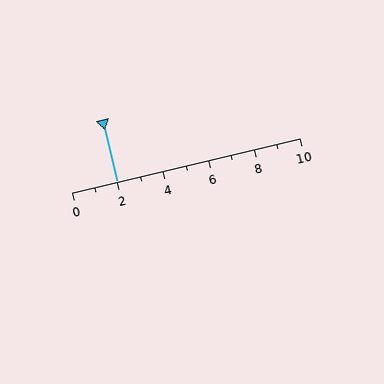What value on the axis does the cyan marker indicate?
The marker indicates approximately 2.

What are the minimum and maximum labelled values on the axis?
The axis runs from 0 to 10.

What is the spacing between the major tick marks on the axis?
The major ticks are spaced 2 apart.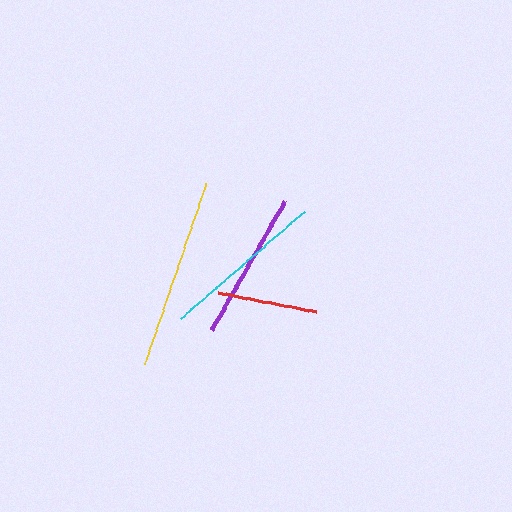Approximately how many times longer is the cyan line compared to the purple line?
The cyan line is approximately 1.1 times the length of the purple line.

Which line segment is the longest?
The yellow line is the longest at approximately 190 pixels.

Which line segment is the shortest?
The red line is the shortest at approximately 100 pixels.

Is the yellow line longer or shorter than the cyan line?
The yellow line is longer than the cyan line.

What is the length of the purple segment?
The purple segment is approximately 149 pixels long.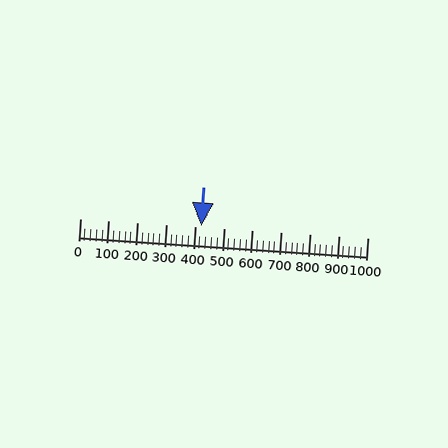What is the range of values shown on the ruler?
The ruler shows values from 0 to 1000.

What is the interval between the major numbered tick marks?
The major tick marks are spaced 100 units apart.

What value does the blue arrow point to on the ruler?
The blue arrow points to approximately 423.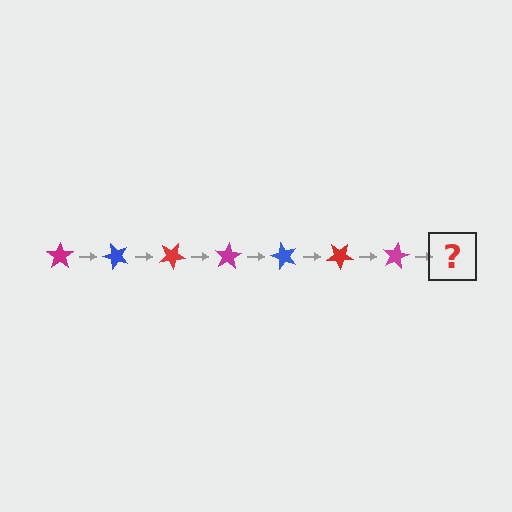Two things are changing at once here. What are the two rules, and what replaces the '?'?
The two rules are that it rotates 50 degrees each step and the color cycles through magenta, blue, and red. The '?' should be a blue star, rotated 350 degrees from the start.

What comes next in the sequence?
The next element should be a blue star, rotated 350 degrees from the start.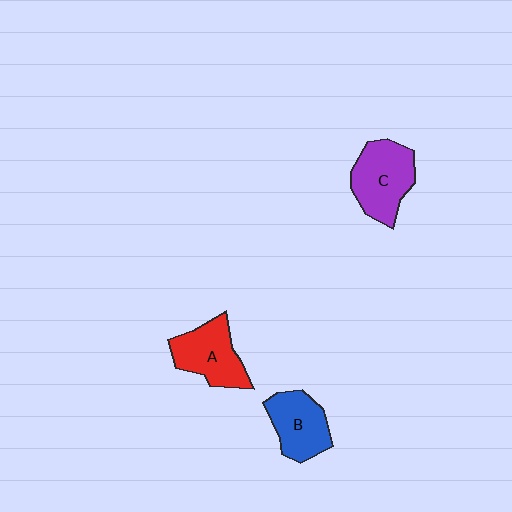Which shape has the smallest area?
Shape B (blue).